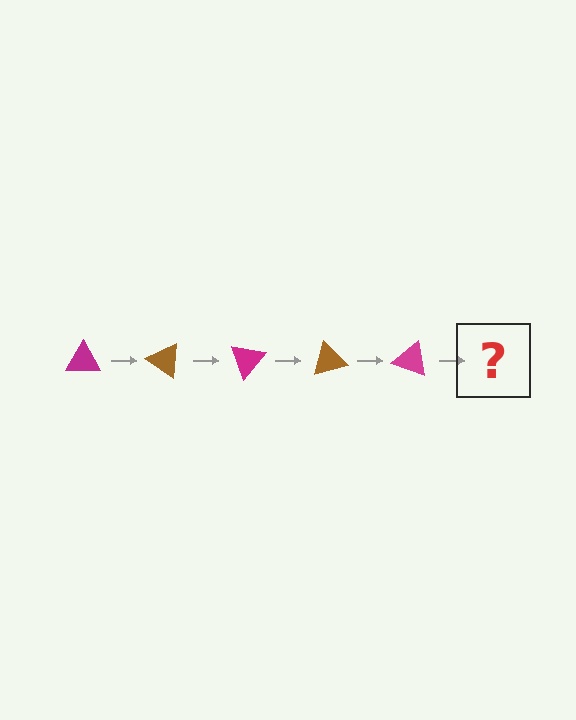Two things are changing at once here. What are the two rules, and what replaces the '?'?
The two rules are that it rotates 35 degrees each step and the color cycles through magenta and brown. The '?' should be a brown triangle, rotated 175 degrees from the start.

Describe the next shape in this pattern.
It should be a brown triangle, rotated 175 degrees from the start.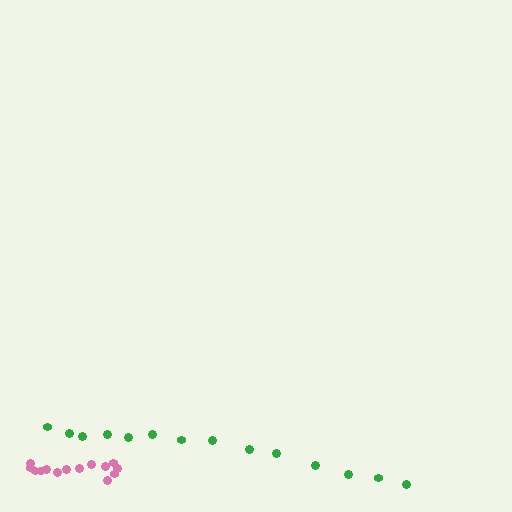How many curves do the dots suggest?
There are 2 distinct paths.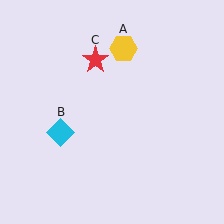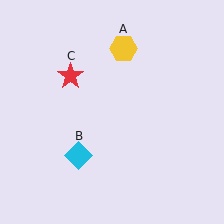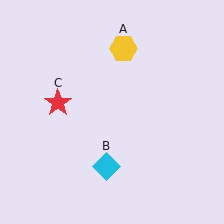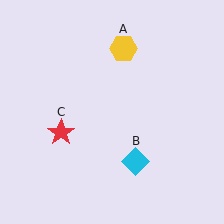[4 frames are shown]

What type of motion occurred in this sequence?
The cyan diamond (object B), red star (object C) rotated counterclockwise around the center of the scene.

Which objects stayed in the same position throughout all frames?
Yellow hexagon (object A) remained stationary.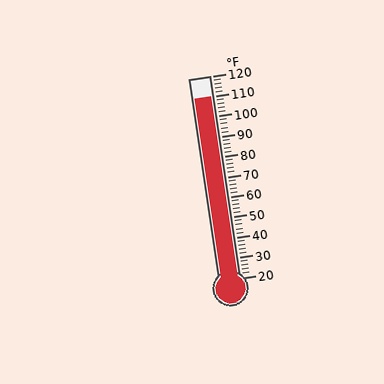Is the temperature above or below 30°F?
The temperature is above 30°F.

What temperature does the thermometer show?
The thermometer shows approximately 110°F.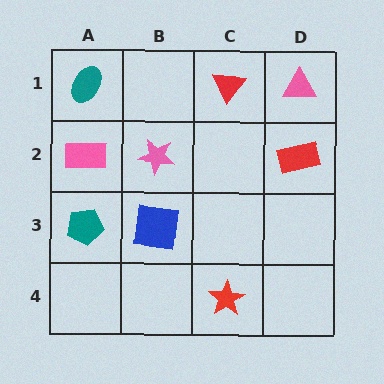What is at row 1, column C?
A red triangle.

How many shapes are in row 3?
2 shapes.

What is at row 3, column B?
A blue square.